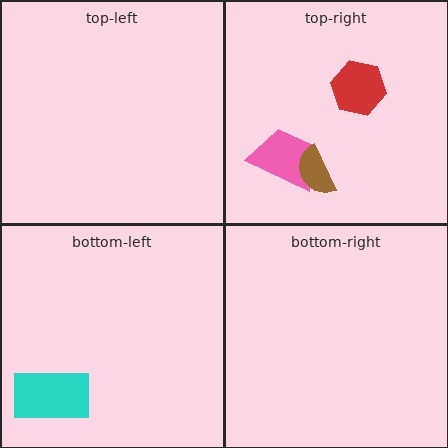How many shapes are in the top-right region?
3.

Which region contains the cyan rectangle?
The bottom-left region.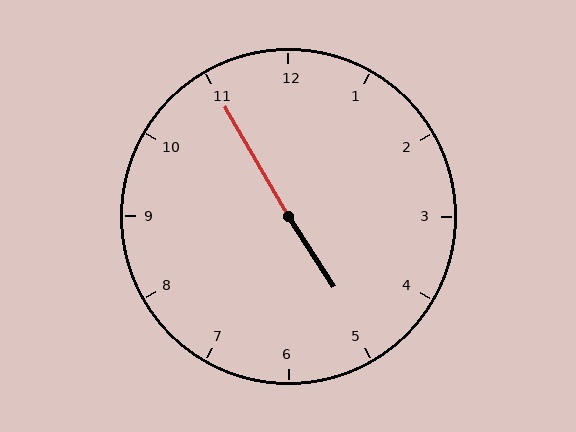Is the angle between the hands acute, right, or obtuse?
It is obtuse.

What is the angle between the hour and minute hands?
Approximately 178 degrees.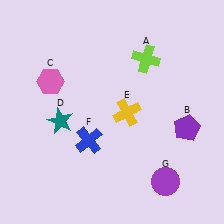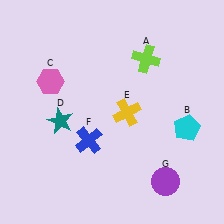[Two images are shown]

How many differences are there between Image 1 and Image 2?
There is 1 difference between the two images.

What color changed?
The pentagon (B) changed from purple in Image 1 to cyan in Image 2.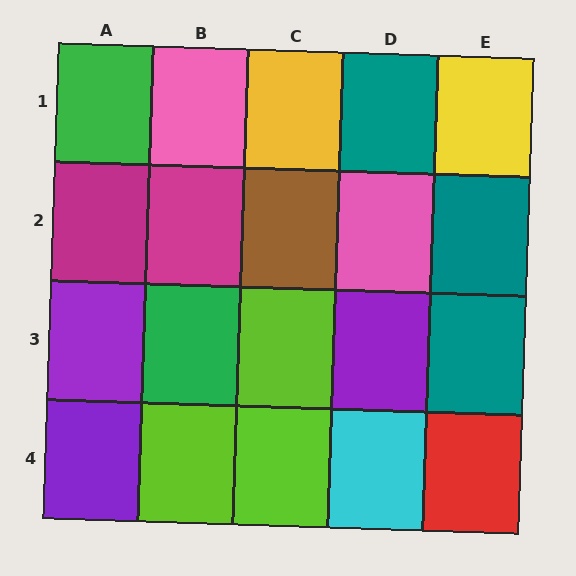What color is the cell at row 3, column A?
Purple.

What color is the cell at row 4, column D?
Cyan.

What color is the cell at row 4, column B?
Lime.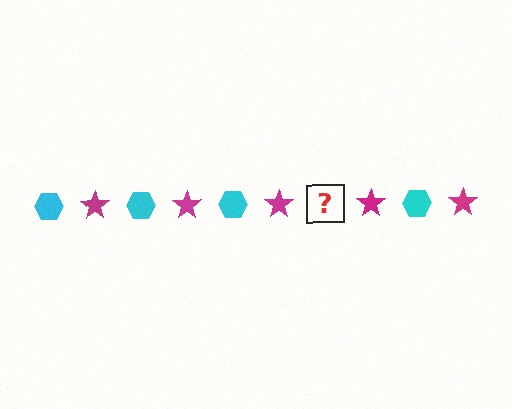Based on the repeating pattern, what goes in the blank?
The blank should be a cyan hexagon.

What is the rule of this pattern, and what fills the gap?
The rule is that the pattern alternates between cyan hexagon and magenta star. The gap should be filled with a cyan hexagon.